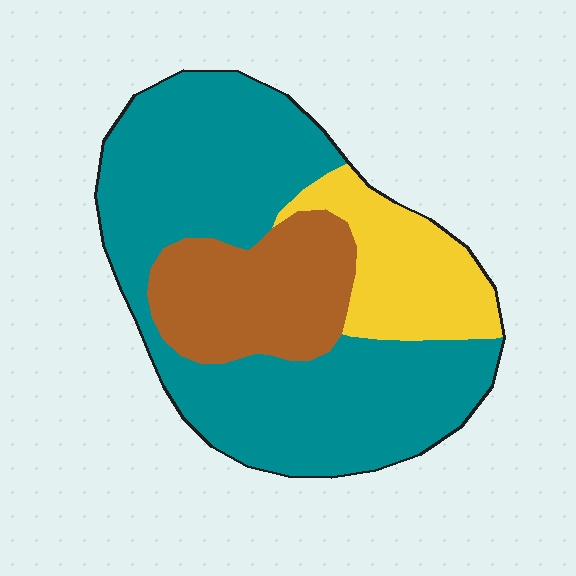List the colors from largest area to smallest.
From largest to smallest: teal, brown, yellow.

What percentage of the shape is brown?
Brown covers about 20% of the shape.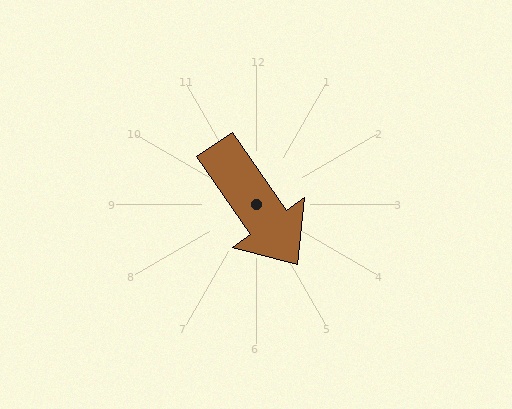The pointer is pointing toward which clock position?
Roughly 5 o'clock.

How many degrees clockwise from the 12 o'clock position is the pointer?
Approximately 146 degrees.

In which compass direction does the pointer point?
Southeast.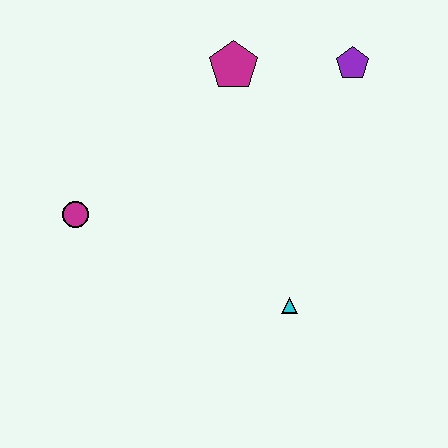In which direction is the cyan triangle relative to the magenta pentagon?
The cyan triangle is below the magenta pentagon.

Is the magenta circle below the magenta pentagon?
Yes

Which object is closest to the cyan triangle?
The magenta circle is closest to the cyan triangle.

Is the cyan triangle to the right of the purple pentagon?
No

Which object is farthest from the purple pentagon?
The magenta circle is farthest from the purple pentagon.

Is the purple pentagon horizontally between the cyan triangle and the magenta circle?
No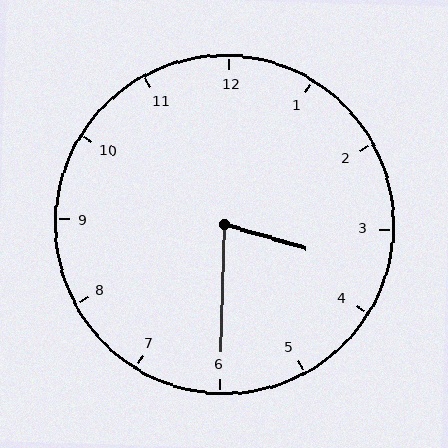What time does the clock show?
3:30.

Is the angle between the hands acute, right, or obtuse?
It is acute.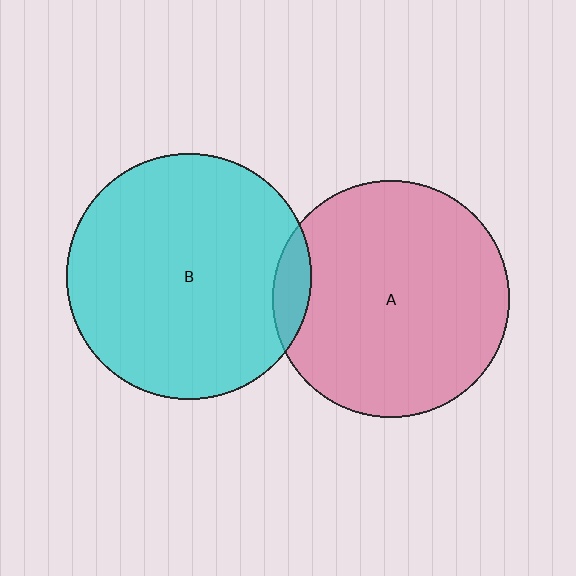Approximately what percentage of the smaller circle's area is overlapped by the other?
Approximately 10%.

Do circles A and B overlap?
Yes.